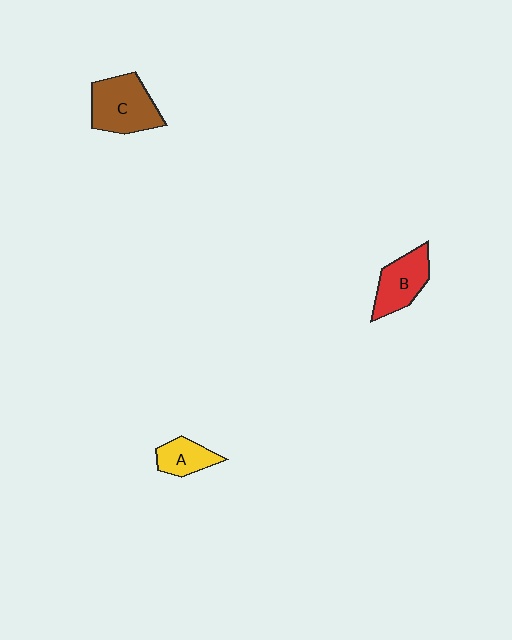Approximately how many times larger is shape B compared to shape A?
Approximately 1.5 times.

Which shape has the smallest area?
Shape A (yellow).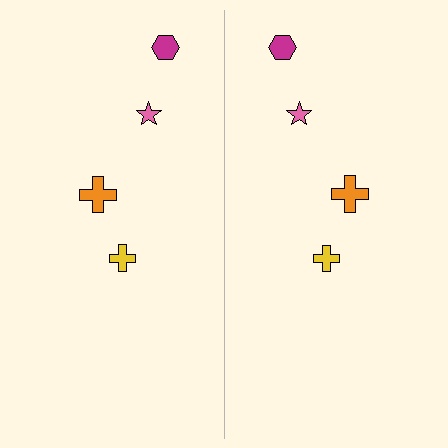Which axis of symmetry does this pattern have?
The pattern has a vertical axis of symmetry running through the center of the image.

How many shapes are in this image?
There are 8 shapes in this image.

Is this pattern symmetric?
Yes, this pattern has bilateral (reflection) symmetry.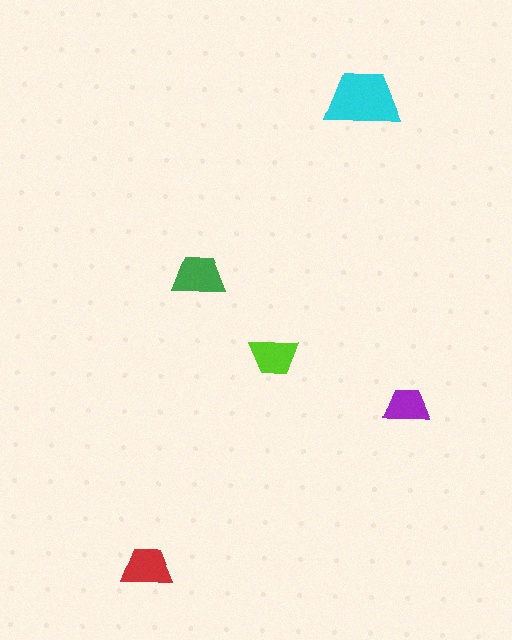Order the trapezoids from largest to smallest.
the cyan one, the green one, the red one, the lime one, the purple one.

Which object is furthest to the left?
The red trapezoid is leftmost.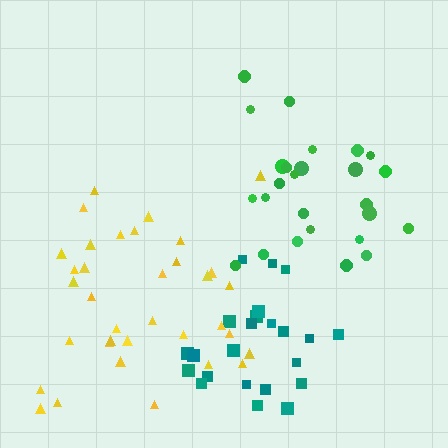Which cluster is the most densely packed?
Teal.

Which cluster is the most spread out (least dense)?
Yellow.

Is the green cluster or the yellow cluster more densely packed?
Green.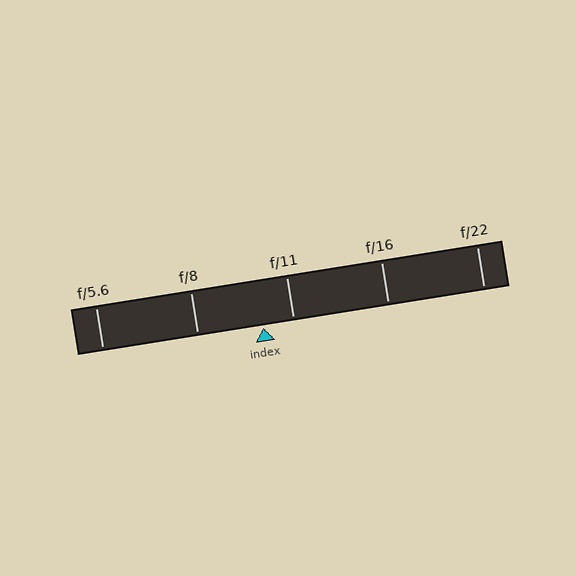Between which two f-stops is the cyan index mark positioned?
The index mark is between f/8 and f/11.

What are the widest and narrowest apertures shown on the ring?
The widest aperture shown is f/5.6 and the narrowest is f/22.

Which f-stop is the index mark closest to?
The index mark is closest to f/11.